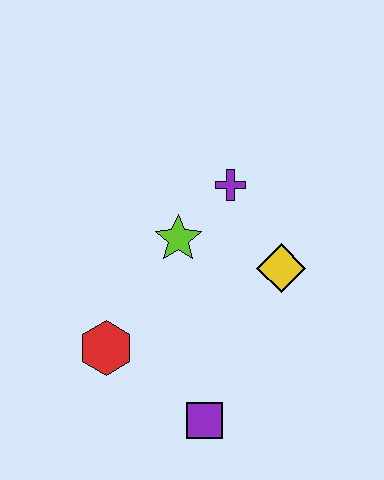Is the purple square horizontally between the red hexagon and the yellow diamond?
Yes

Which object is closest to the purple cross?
The lime star is closest to the purple cross.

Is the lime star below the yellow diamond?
No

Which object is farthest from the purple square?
The purple cross is farthest from the purple square.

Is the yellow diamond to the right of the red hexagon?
Yes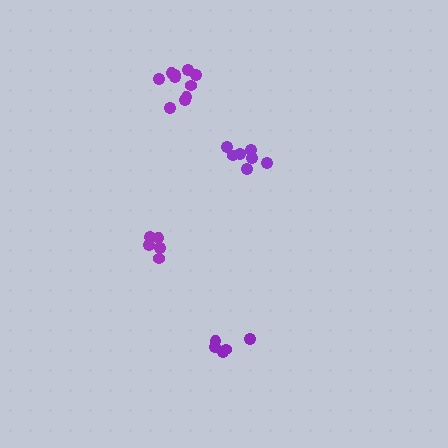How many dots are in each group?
Group 1: 5 dots, Group 2: 10 dots, Group 3: 7 dots, Group 4: 5 dots (27 total).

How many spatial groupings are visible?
There are 4 spatial groupings.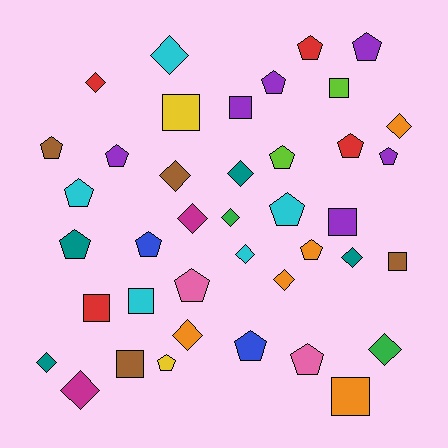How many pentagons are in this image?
There are 17 pentagons.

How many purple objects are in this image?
There are 6 purple objects.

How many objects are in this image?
There are 40 objects.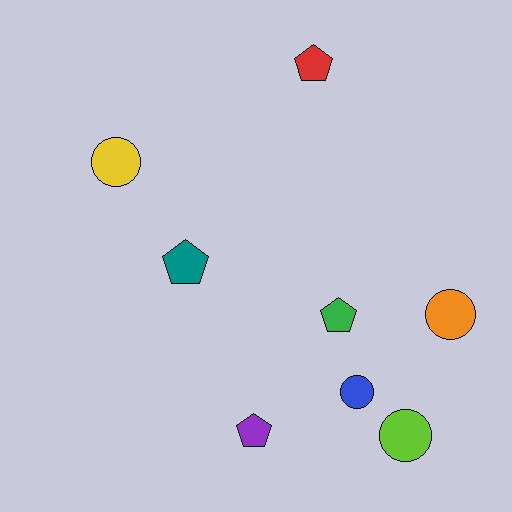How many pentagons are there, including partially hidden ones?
There are 4 pentagons.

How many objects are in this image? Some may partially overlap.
There are 8 objects.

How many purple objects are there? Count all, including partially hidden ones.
There is 1 purple object.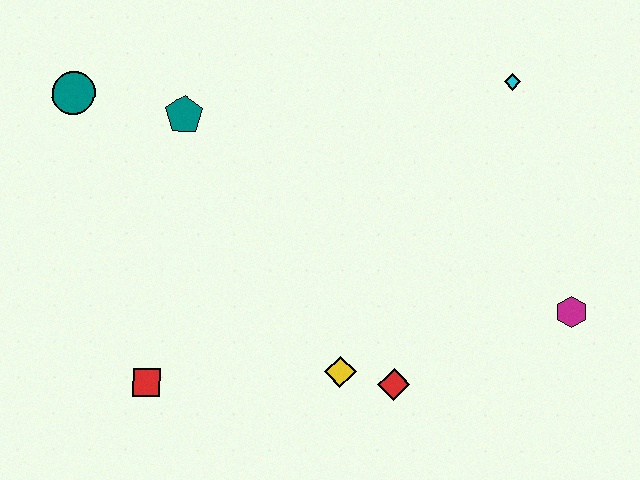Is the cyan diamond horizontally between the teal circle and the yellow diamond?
No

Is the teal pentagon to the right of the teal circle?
Yes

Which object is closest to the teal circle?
The teal pentagon is closest to the teal circle.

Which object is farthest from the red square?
The cyan diamond is farthest from the red square.